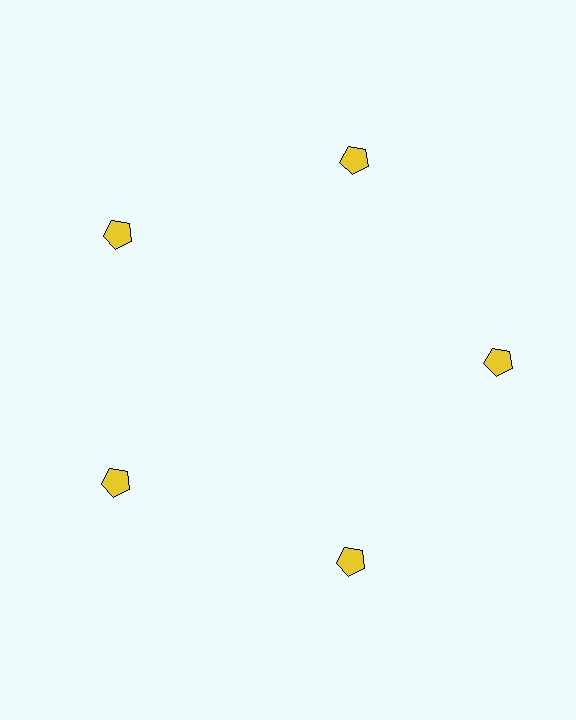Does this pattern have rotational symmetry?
Yes, this pattern has 5-fold rotational symmetry. It looks the same after rotating 72 degrees around the center.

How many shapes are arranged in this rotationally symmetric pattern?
There are 5 shapes, arranged in 5 groups of 1.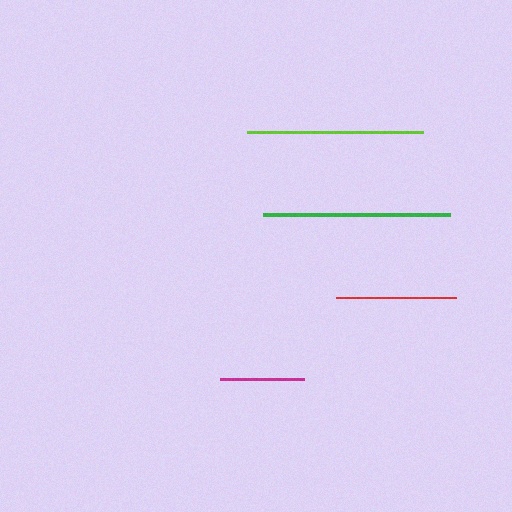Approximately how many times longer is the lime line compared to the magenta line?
The lime line is approximately 2.1 times the length of the magenta line.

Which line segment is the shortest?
The magenta line is the shortest at approximately 84 pixels.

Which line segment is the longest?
The green line is the longest at approximately 187 pixels.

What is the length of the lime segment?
The lime segment is approximately 176 pixels long.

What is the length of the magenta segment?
The magenta segment is approximately 84 pixels long.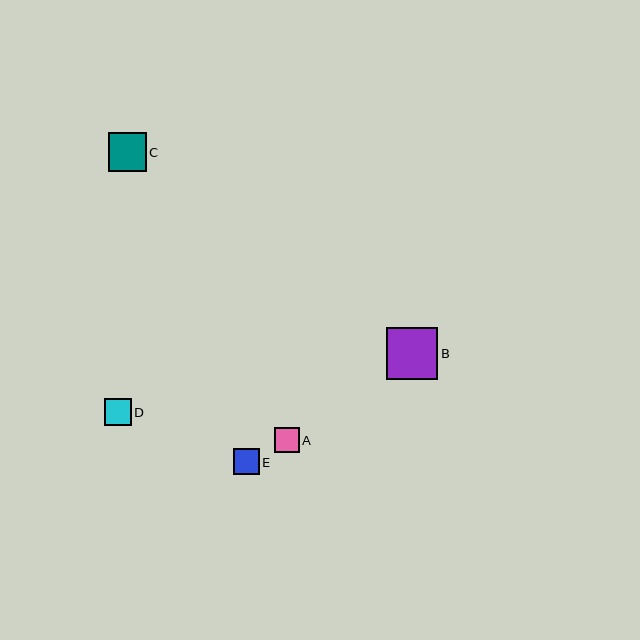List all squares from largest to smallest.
From largest to smallest: B, C, D, E, A.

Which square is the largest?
Square B is the largest with a size of approximately 52 pixels.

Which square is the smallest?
Square A is the smallest with a size of approximately 25 pixels.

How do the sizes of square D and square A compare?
Square D and square A are approximately the same size.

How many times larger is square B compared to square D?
Square B is approximately 2.0 times the size of square D.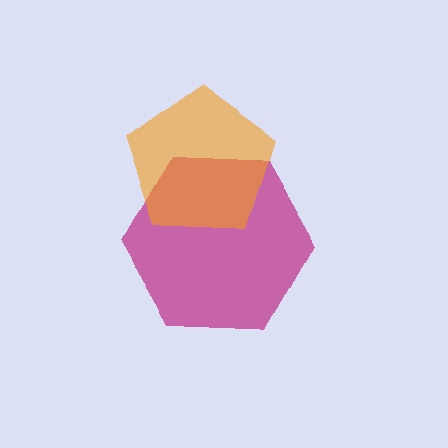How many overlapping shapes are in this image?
There are 2 overlapping shapes in the image.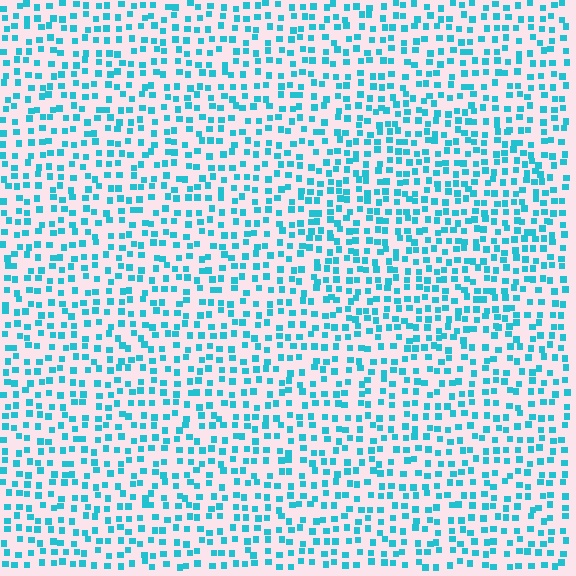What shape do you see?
I see a circle.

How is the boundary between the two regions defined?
The boundary is defined by a change in element density (approximately 1.4x ratio). All elements are the same color, size, and shape.